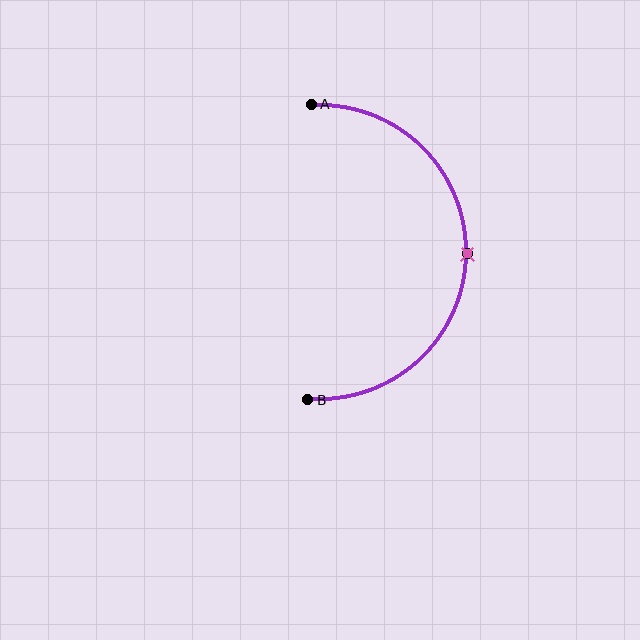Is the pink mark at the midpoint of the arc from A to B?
Yes. The pink mark lies on the arc at equal arc-length from both A and B — it is the arc midpoint.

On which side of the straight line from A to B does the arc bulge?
The arc bulges to the right of the straight line connecting A and B.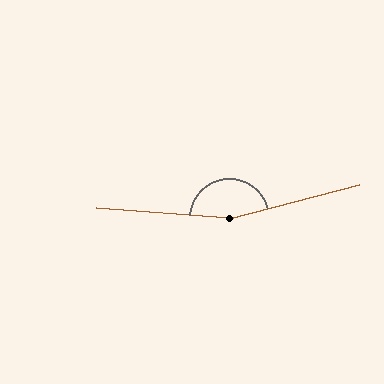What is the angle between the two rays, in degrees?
Approximately 161 degrees.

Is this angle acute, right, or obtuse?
It is obtuse.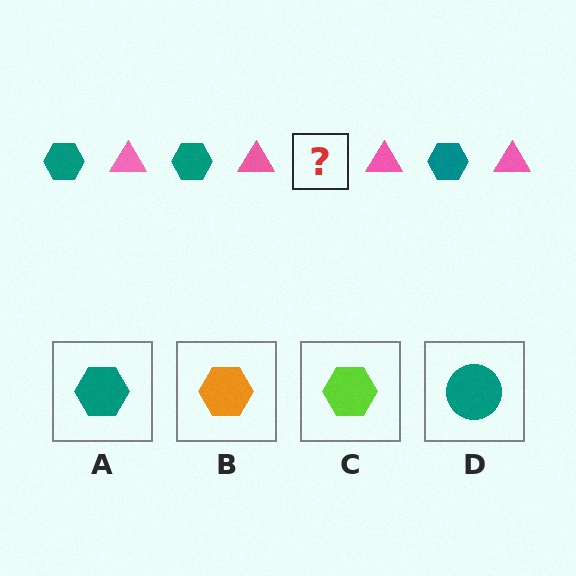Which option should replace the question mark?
Option A.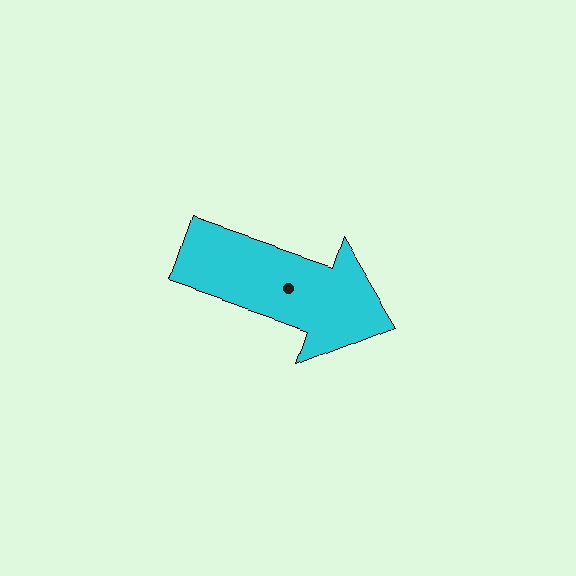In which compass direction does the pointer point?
East.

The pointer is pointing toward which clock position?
Roughly 4 o'clock.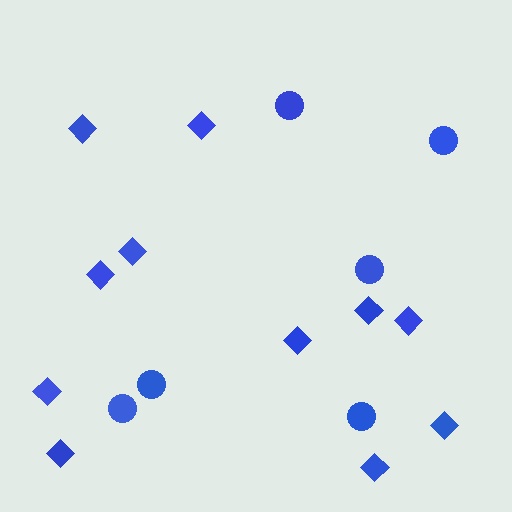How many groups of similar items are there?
There are 2 groups: one group of circles (6) and one group of diamonds (11).